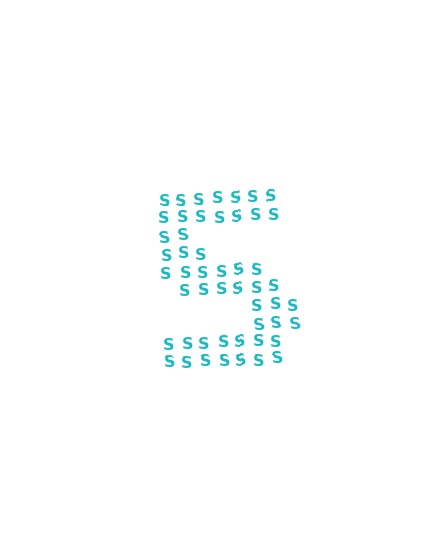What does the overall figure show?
The overall figure shows the letter S.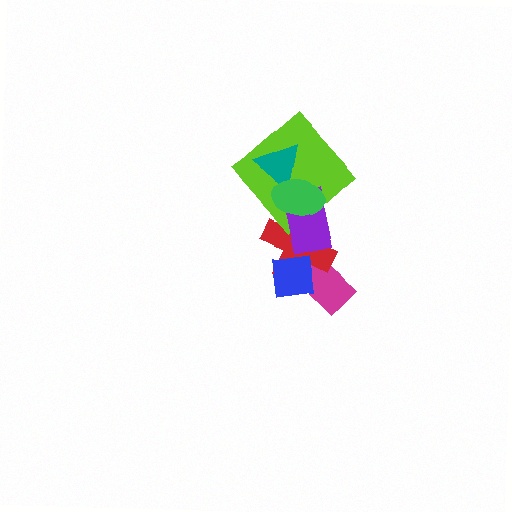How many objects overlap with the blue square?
2 objects overlap with the blue square.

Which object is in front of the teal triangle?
The green ellipse is in front of the teal triangle.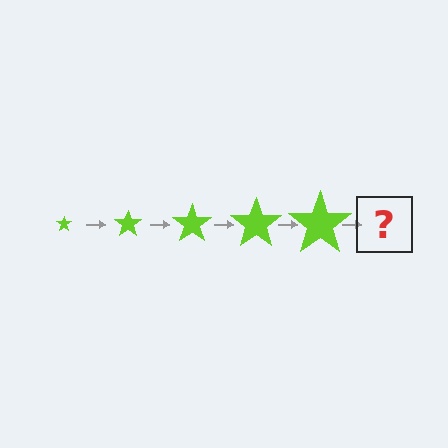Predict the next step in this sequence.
The next step is a lime star, larger than the previous one.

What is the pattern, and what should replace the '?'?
The pattern is that the star gets progressively larger each step. The '?' should be a lime star, larger than the previous one.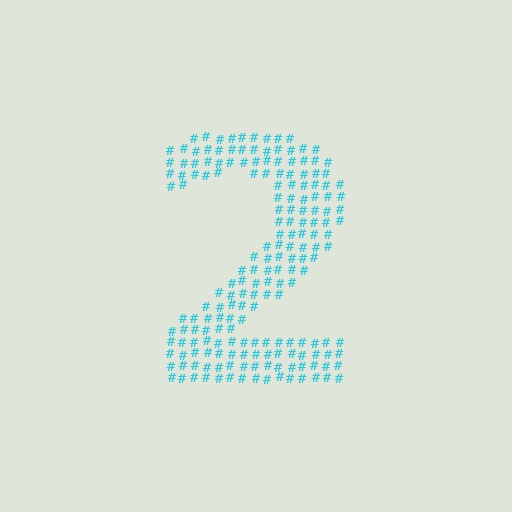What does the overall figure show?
The overall figure shows the digit 2.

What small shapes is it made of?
It is made of small hash symbols.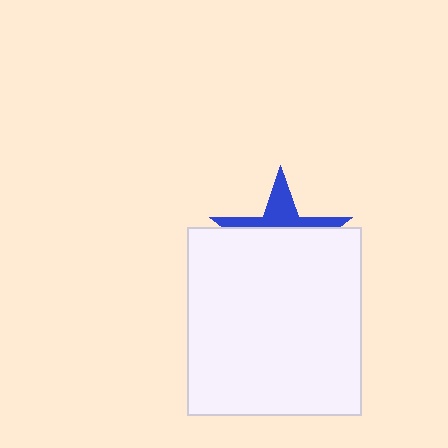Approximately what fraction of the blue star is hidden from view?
Roughly 66% of the blue star is hidden behind the white rectangle.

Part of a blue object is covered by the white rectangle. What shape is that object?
It is a star.